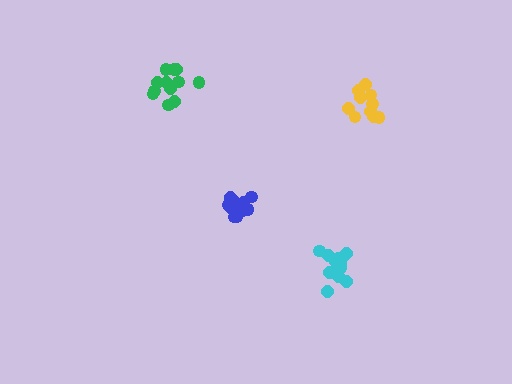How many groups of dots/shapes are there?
There are 4 groups.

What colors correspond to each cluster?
The clusters are colored: yellow, cyan, green, blue.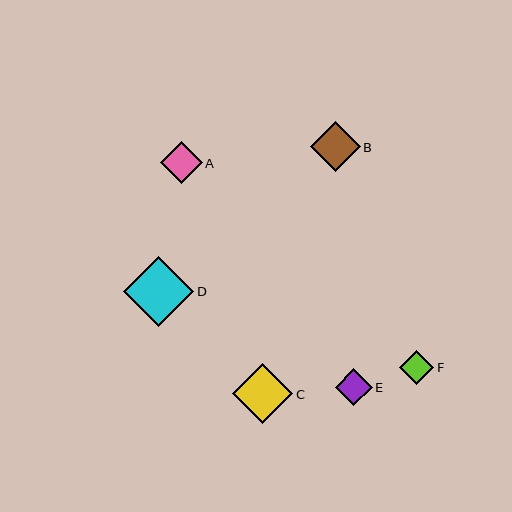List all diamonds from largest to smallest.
From largest to smallest: D, C, B, A, E, F.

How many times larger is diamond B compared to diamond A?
Diamond B is approximately 1.2 times the size of diamond A.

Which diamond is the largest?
Diamond D is the largest with a size of approximately 70 pixels.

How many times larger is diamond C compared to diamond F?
Diamond C is approximately 1.8 times the size of diamond F.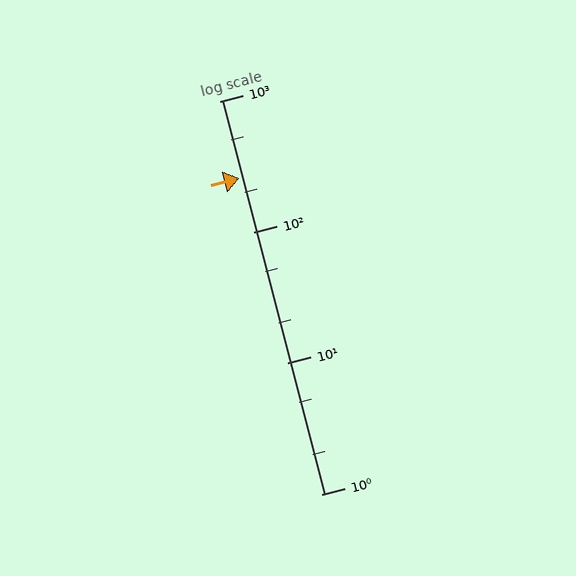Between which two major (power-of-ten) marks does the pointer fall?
The pointer is between 100 and 1000.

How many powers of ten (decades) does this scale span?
The scale spans 3 decades, from 1 to 1000.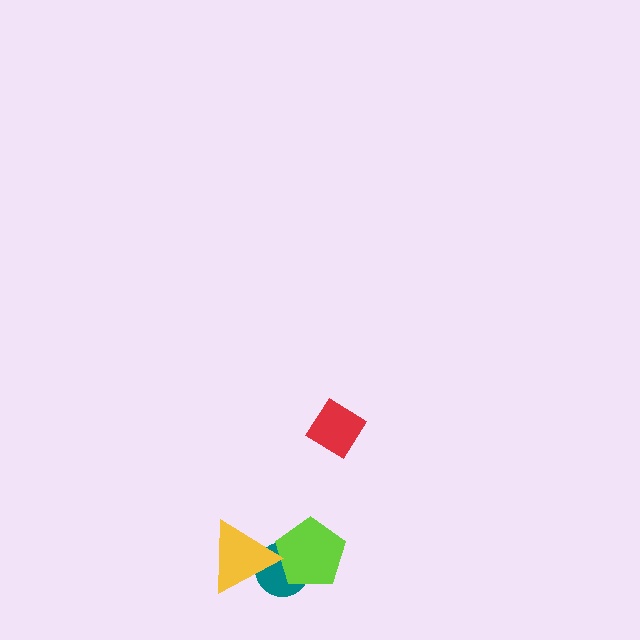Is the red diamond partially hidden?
No, no other shape covers it.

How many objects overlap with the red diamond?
0 objects overlap with the red diamond.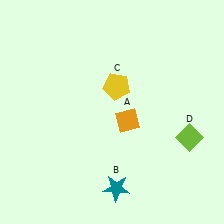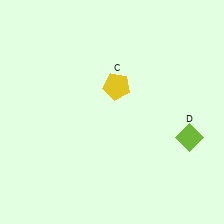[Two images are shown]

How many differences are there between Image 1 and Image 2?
There are 2 differences between the two images.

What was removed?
The orange diamond (A), the teal star (B) were removed in Image 2.